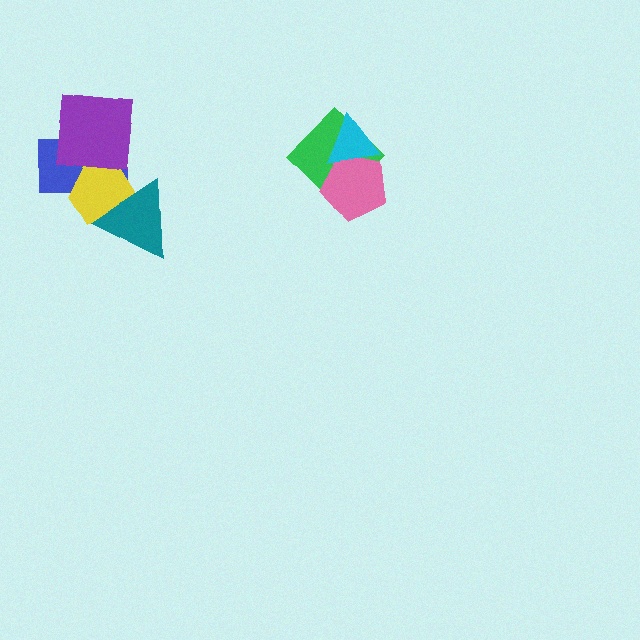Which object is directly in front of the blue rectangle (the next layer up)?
The yellow hexagon is directly in front of the blue rectangle.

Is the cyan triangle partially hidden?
No, no other shape covers it.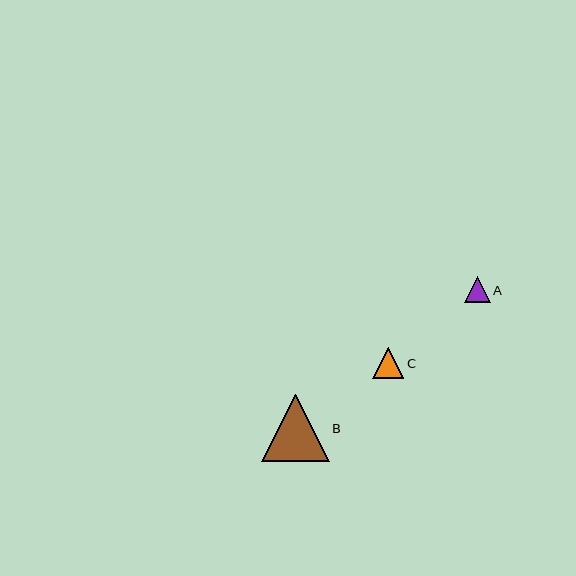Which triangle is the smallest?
Triangle A is the smallest with a size of approximately 26 pixels.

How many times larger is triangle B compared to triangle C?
Triangle B is approximately 2.2 times the size of triangle C.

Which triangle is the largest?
Triangle B is the largest with a size of approximately 68 pixels.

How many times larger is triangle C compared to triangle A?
Triangle C is approximately 1.2 times the size of triangle A.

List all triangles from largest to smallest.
From largest to smallest: B, C, A.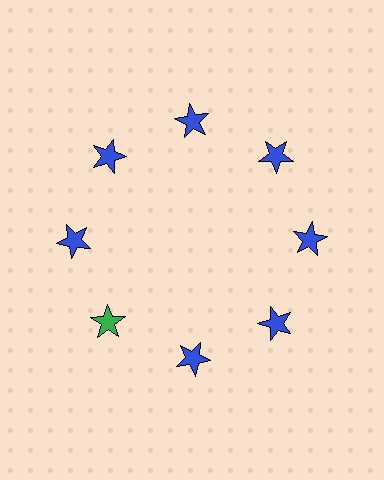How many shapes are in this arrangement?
There are 8 shapes arranged in a ring pattern.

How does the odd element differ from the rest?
It has a different color: green instead of blue.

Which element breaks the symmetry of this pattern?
The green star at roughly the 8 o'clock position breaks the symmetry. All other shapes are blue stars.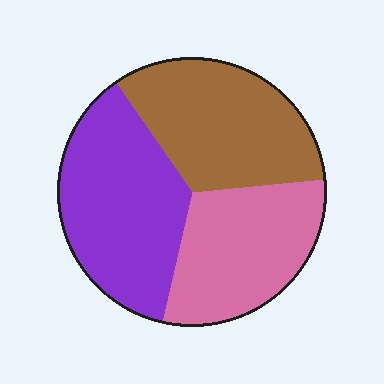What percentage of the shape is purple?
Purple takes up about three eighths (3/8) of the shape.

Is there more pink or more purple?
Purple.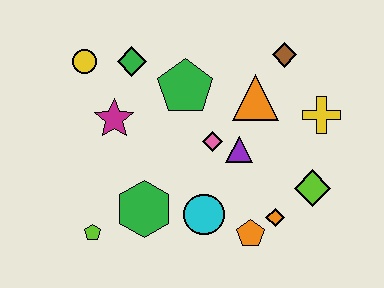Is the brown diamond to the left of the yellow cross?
Yes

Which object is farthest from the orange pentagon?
The yellow circle is farthest from the orange pentagon.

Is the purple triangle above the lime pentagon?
Yes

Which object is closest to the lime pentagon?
The green hexagon is closest to the lime pentagon.